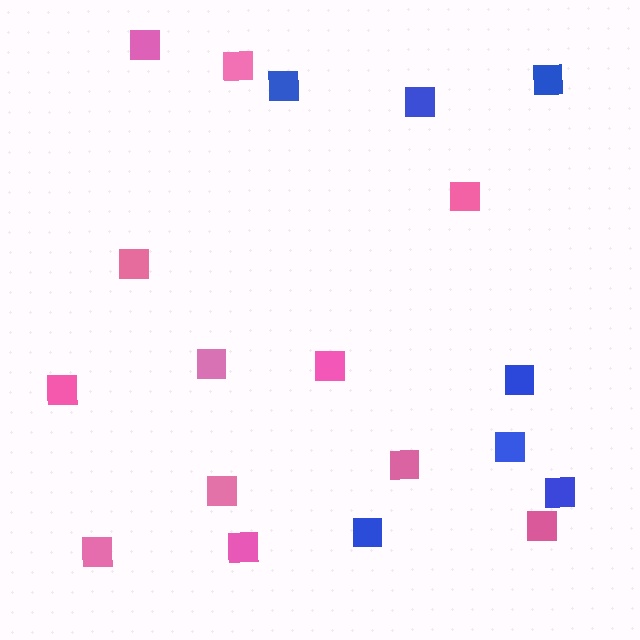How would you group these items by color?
There are 2 groups: one group of blue squares (7) and one group of pink squares (12).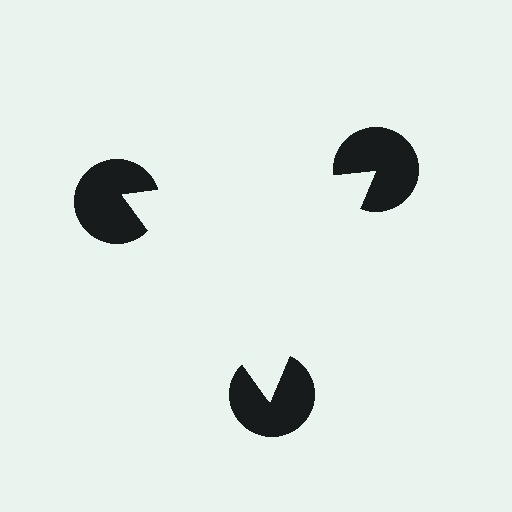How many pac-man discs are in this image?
There are 3 — one at each vertex of the illusory triangle.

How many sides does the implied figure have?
3 sides.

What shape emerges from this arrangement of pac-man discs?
An illusory triangle — its edges are inferred from the aligned wedge cuts in the pac-man discs, not physically drawn.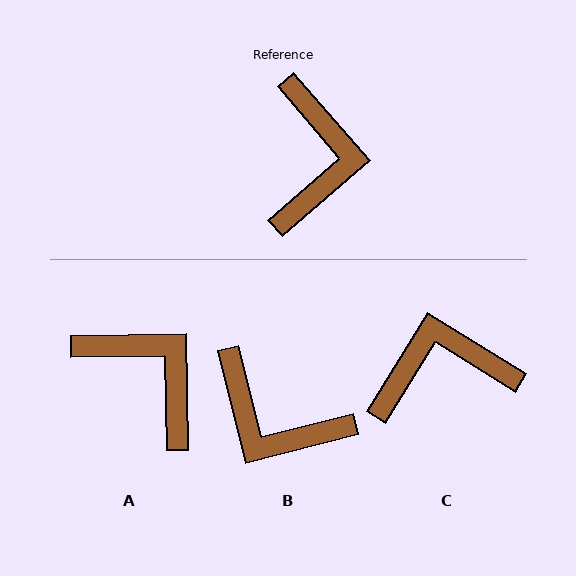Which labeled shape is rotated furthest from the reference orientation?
B, about 117 degrees away.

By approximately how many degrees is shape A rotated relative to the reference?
Approximately 50 degrees counter-clockwise.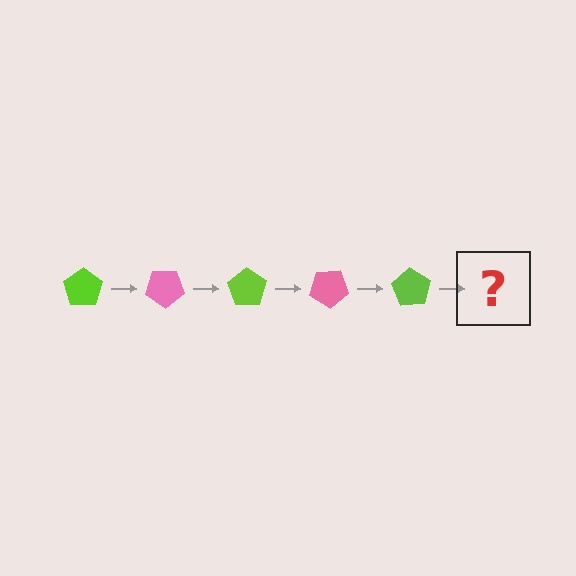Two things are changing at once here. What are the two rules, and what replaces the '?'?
The two rules are that it rotates 35 degrees each step and the color cycles through lime and pink. The '?' should be a pink pentagon, rotated 175 degrees from the start.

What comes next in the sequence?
The next element should be a pink pentagon, rotated 175 degrees from the start.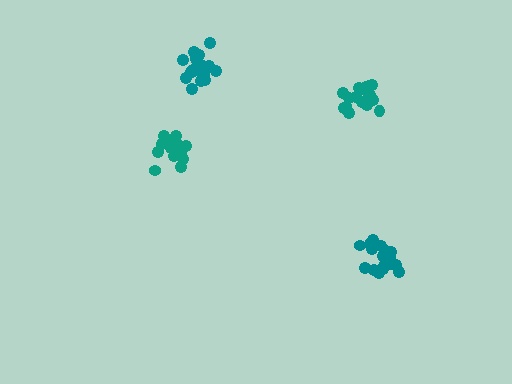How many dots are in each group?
Group 1: 21 dots, Group 2: 19 dots, Group 3: 17 dots, Group 4: 16 dots (73 total).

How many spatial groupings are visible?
There are 4 spatial groupings.